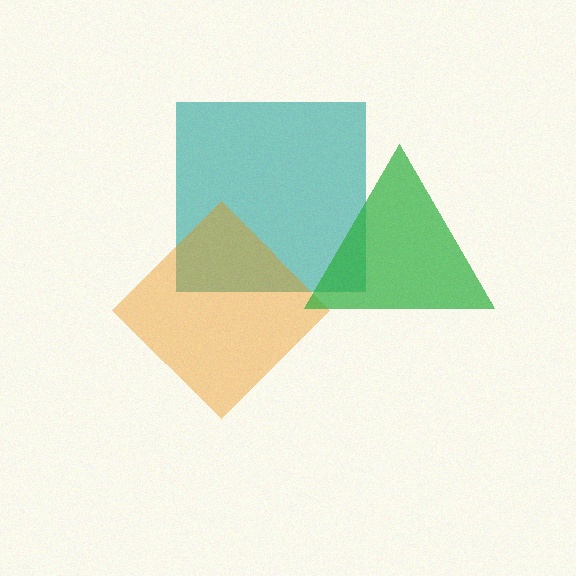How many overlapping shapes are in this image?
There are 3 overlapping shapes in the image.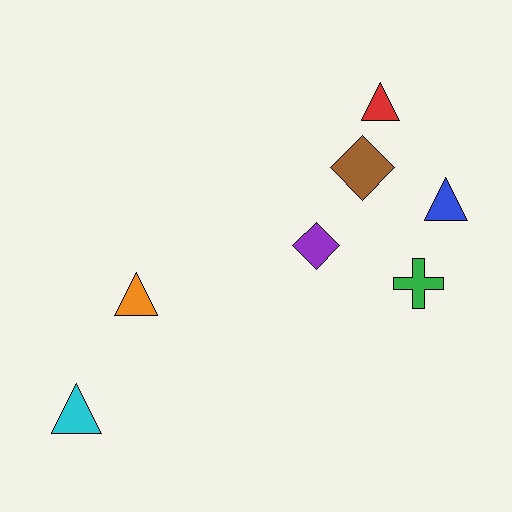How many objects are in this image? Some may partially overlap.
There are 7 objects.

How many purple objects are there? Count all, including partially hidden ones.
There is 1 purple object.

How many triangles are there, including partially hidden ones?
There are 4 triangles.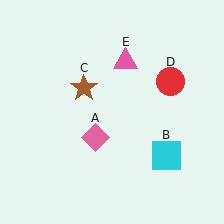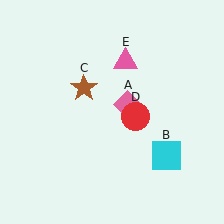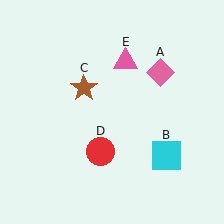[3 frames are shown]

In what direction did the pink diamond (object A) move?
The pink diamond (object A) moved up and to the right.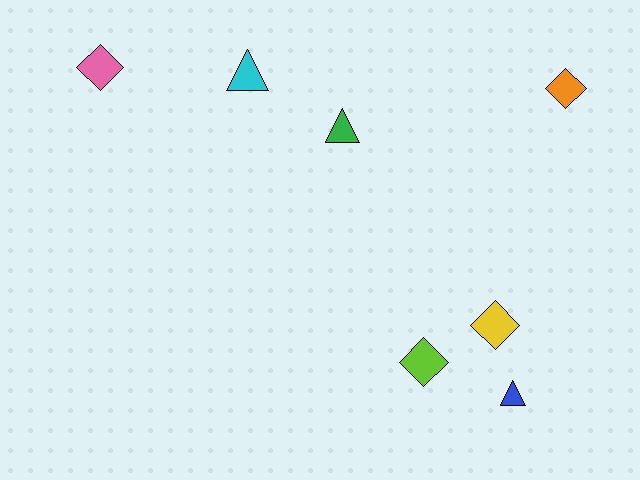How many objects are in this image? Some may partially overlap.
There are 7 objects.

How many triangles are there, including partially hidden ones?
There are 3 triangles.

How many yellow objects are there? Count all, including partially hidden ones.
There is 1 yellow object.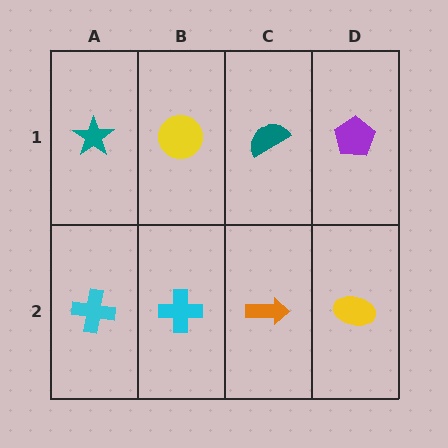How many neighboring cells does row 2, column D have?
2.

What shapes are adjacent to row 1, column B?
A cyan cross (row 2, column B), a teal star (row 1, column A), a teal semicircle (row 1, column C).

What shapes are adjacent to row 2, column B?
A yellow circle (row 1, column B), a cyan cross (row 2, column A), an orange arrow (row 2, column C).